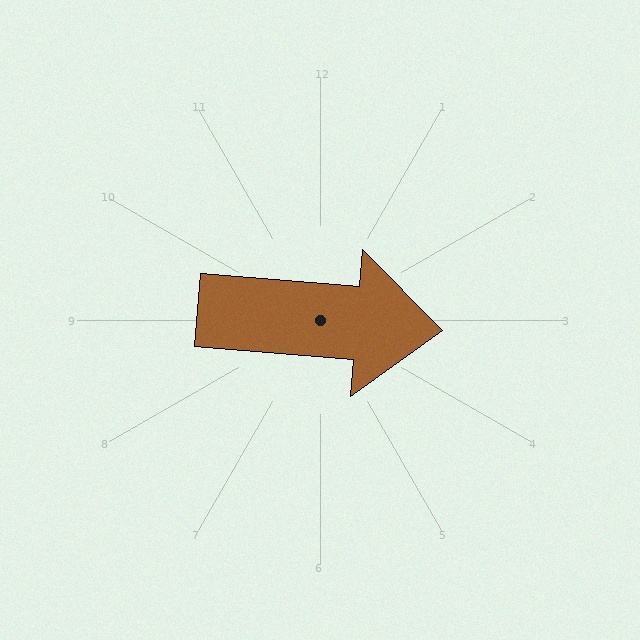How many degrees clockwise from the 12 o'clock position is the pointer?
Approximately 95 degrees.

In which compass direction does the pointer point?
East.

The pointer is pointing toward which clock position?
Roughly 3 o'clock.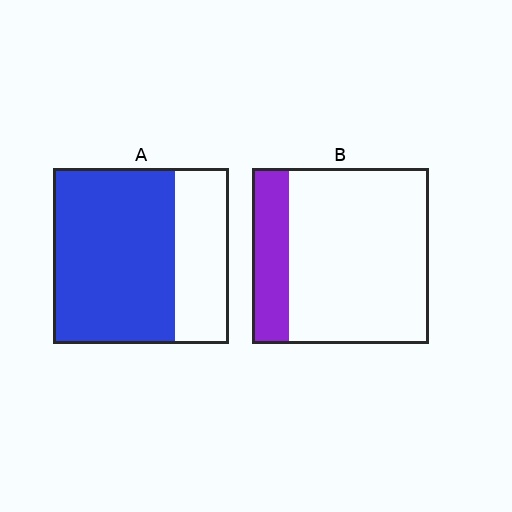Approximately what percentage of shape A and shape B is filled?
A is approximately 70% and B is approximately 20%.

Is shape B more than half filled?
No.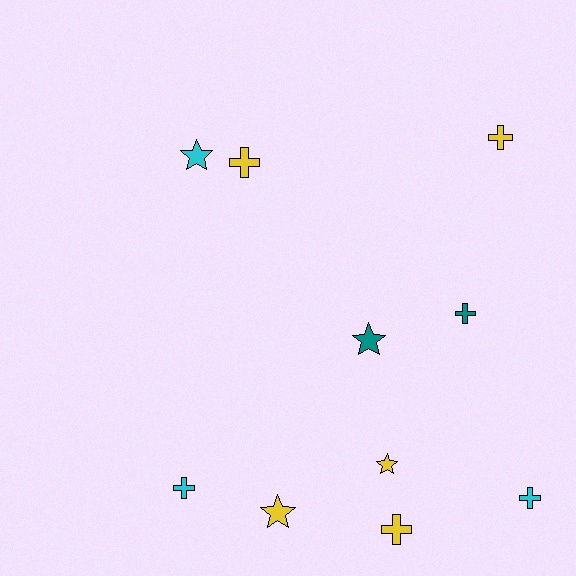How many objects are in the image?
There are 10 objects.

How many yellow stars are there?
There are 2 yellow stars.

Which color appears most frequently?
Yellow, with 5 objects.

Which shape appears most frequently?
Cross, with 6 objects.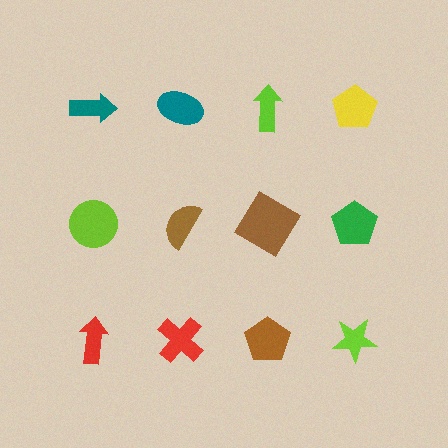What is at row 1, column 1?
A teal arrow.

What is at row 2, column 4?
A green pentagon.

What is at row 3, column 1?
A red arrow.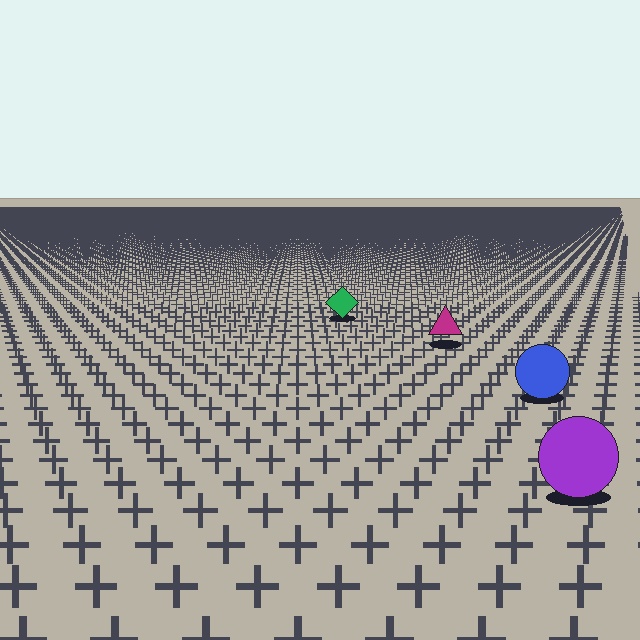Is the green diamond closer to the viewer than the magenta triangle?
No. The magenta triangle is closer — you can tell from the texture gradient: the ground texture is coarser near it.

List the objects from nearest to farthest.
From nearest to farthest: the purple circle, the blue circle, the magenta triangle, the green diamond.